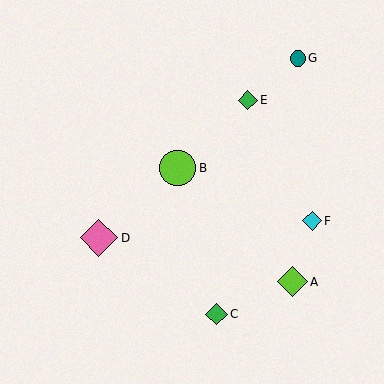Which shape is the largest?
The pink diamond (labeled D) is the largest.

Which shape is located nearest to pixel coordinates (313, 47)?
The teal circle (labeled G) at (298, 58) is nearest to that location.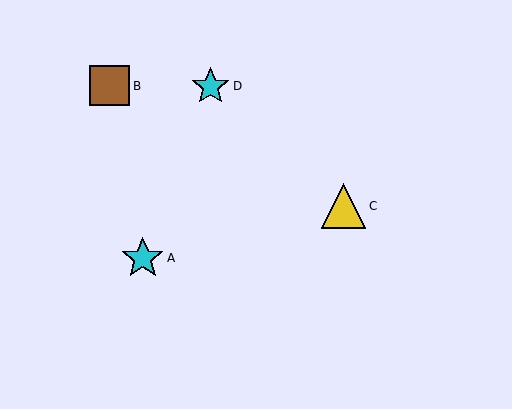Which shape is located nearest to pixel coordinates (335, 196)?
The yellow triangle (labeled C) at (343, 206) is nearest to that location.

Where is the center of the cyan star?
The center of the cyan star is at (143, 258).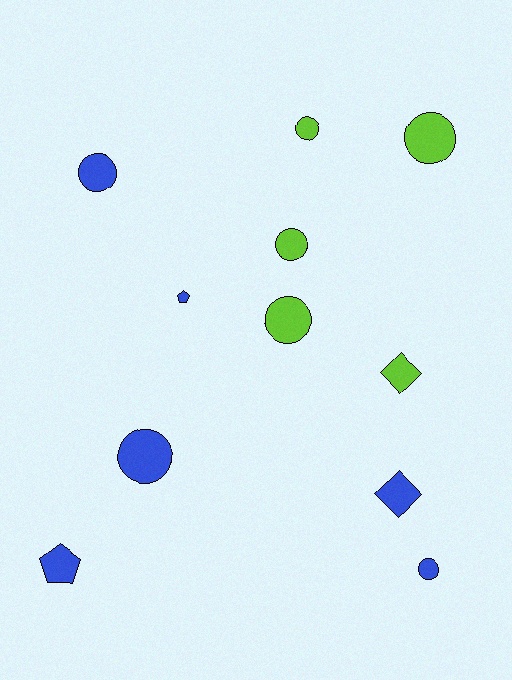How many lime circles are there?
There are 4 lime circles.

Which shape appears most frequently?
Circle, with 7 objects.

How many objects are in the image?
There are 11 objects.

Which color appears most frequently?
Blue, with 6 objects.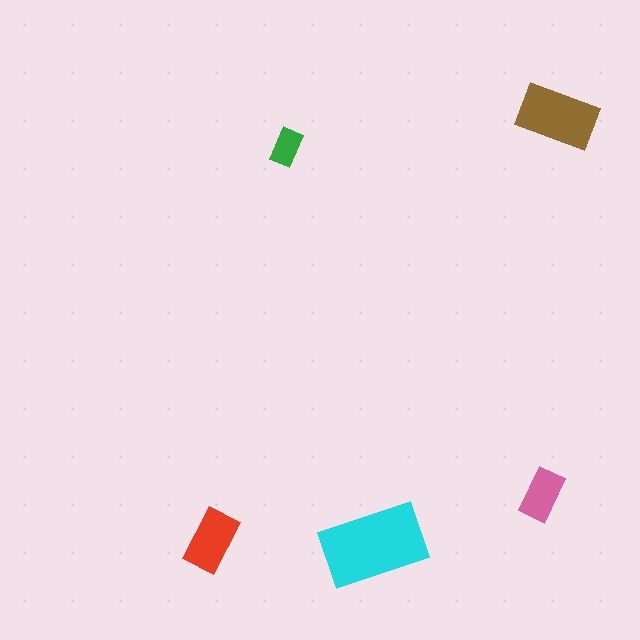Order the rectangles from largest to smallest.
the cyan one, the brown one, the red one, the pink one, the green one.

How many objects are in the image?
There are 5 objects in the image.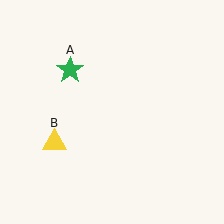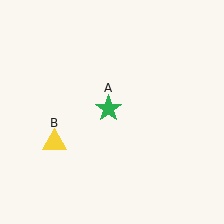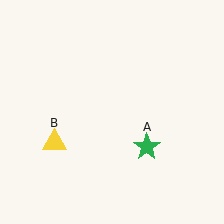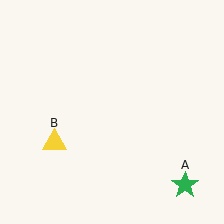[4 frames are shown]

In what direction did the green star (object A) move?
The green star (object A) moved down and to the right.